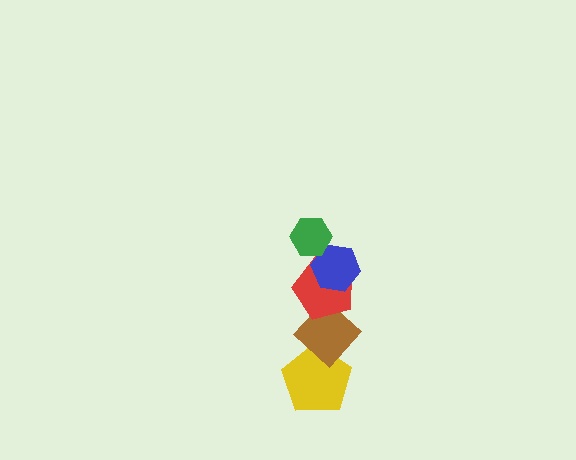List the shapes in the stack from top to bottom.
From top to bottom: the green hexagon, the blue hexagon, the red pentagon, the brown diamond, the yellow pentagon.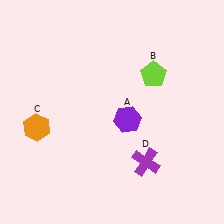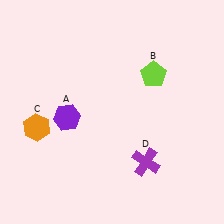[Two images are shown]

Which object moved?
The purple hexagon (A) moved left.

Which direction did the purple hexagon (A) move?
The purple hexagon (A) moved left.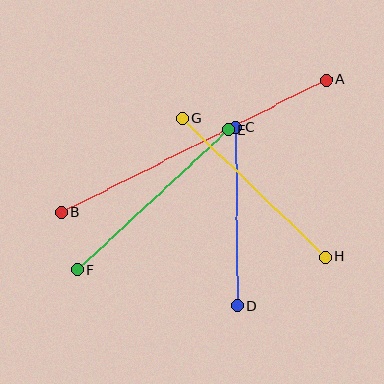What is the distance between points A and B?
The distance is approximately 296 pixels.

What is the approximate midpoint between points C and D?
The midpoint is at approximately (237, 217) pixels.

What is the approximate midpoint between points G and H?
The midpoint is at approximately (254, 188) pixels.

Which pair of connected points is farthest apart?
Points A and B are farthest apart.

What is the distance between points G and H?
The distance is approximately 200 pixels.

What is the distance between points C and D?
The distance is approximately 178 pixels.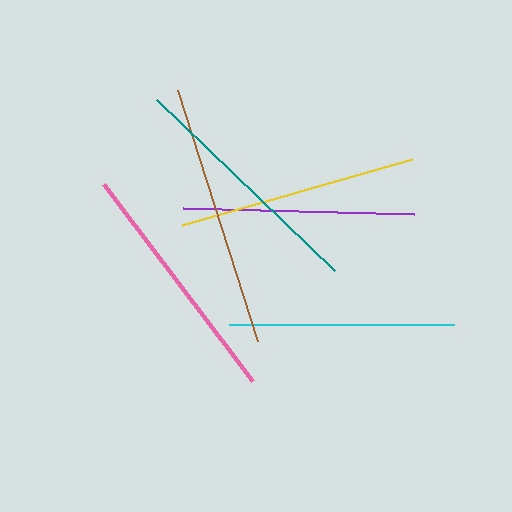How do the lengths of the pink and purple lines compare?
The pink and purple lines are approximately the same length.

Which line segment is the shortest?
The cyan line is the shortest at approximately 226 pixels.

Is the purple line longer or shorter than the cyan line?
The purple line is longer than the cyan line.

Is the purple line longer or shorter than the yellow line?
The yellow line is longer than the purple line.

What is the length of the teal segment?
The teal segment is approximately 246 pixels long.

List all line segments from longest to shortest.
From longest to shortest: brown, pink, teal, yellow, purple, cyan.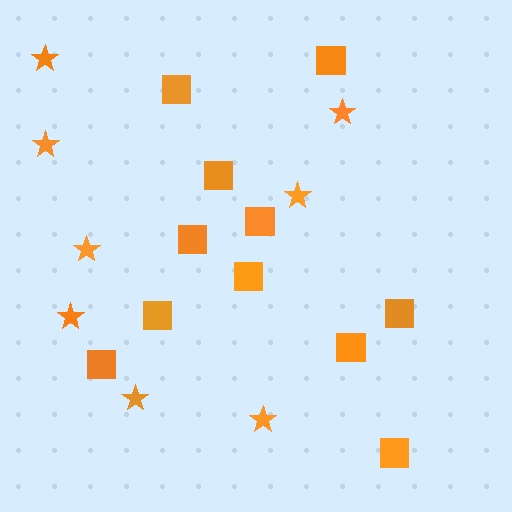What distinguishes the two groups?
There are 2 groups: one group of squares (11) and one group of stars (8).